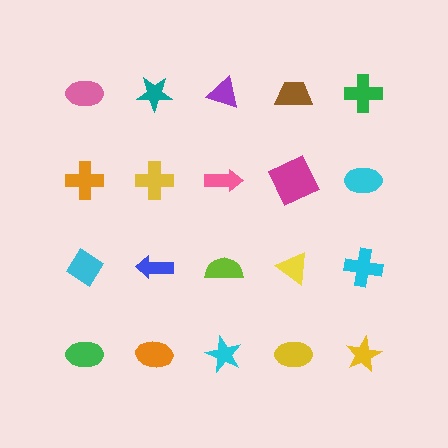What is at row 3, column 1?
A cyan diamond.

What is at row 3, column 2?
A blue arrow.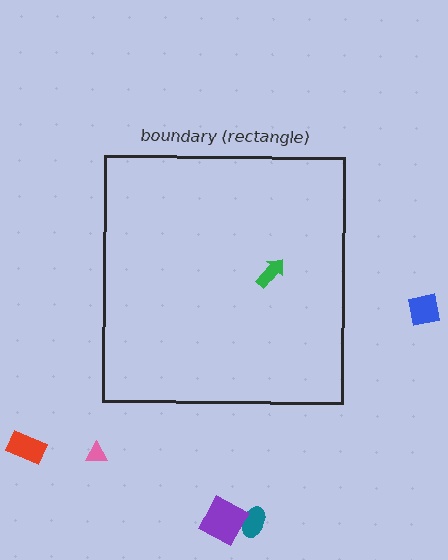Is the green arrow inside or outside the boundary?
Inside.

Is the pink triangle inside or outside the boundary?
Outside.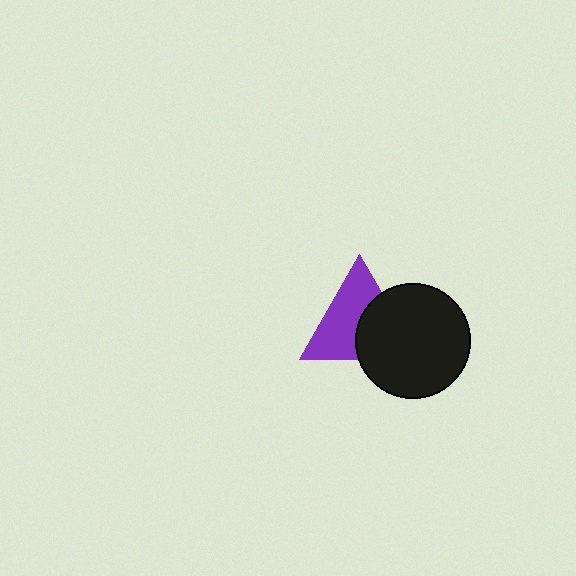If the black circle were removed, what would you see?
You would see the complete purple triangle.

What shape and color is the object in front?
The object in front is a black circle.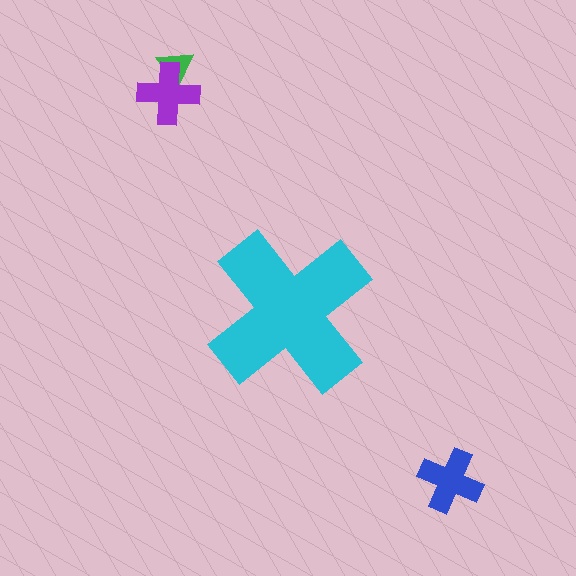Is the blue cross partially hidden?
No, the blue cross is fully visible.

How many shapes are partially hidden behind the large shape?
0 shapes are partially hidden.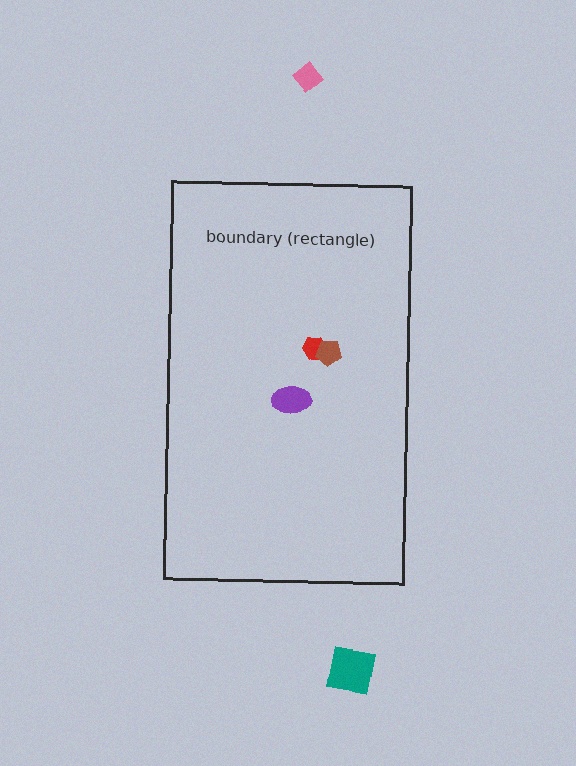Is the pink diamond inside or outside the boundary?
Outside.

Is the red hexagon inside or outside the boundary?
Inside.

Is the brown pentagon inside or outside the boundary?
Inside.